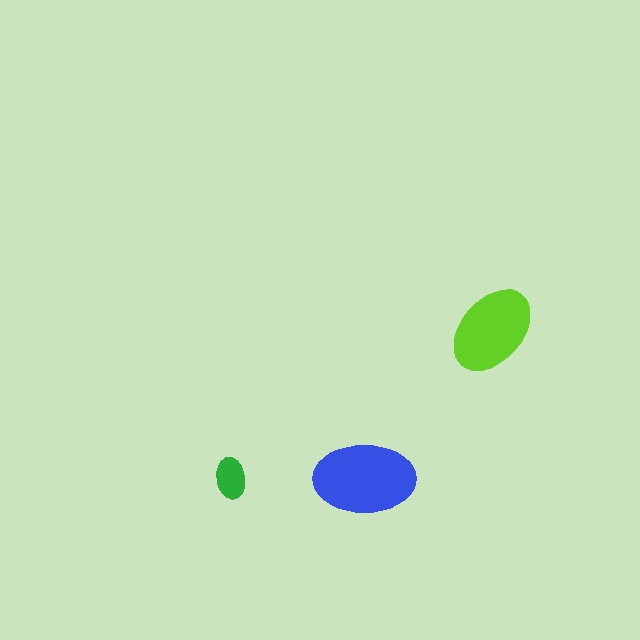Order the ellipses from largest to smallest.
the blue one, the lime one, the green one.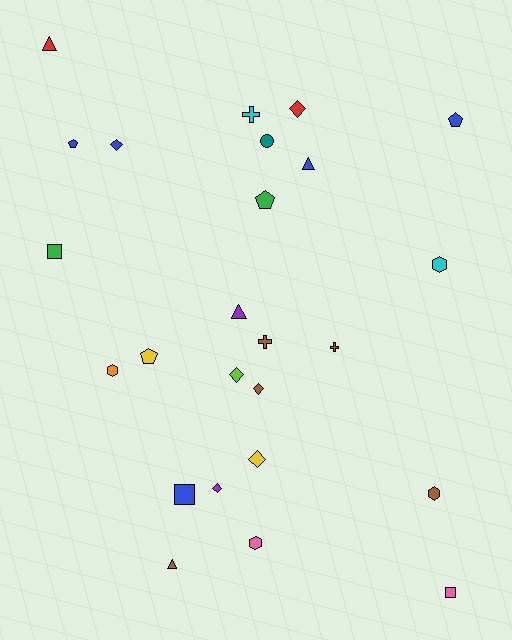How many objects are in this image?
There are 25 objects.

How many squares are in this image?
There are 3 squares.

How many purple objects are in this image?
There are 2 purple objects.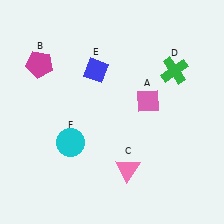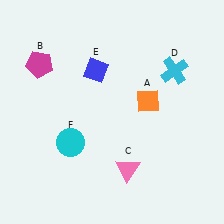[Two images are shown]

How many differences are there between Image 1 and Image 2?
There are 2 differences between the two images.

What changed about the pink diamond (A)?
In Image 1, A is pink. In Image 2, it changed to orange.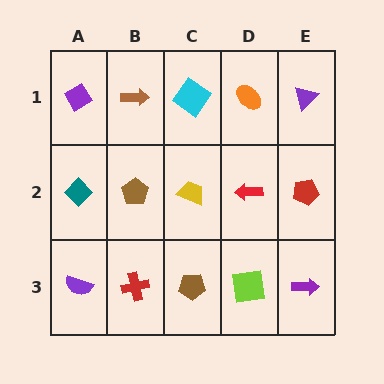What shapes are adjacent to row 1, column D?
A red arrow (row 2, column D), a cyan diamond (row 1, column C), a purple triangle (row 1, column E).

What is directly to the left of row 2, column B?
A teal diamond.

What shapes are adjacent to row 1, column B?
A brown pentagon (row 2, column B), a purple diamond (row 1, column A), a cyan diamond (row 1, column C).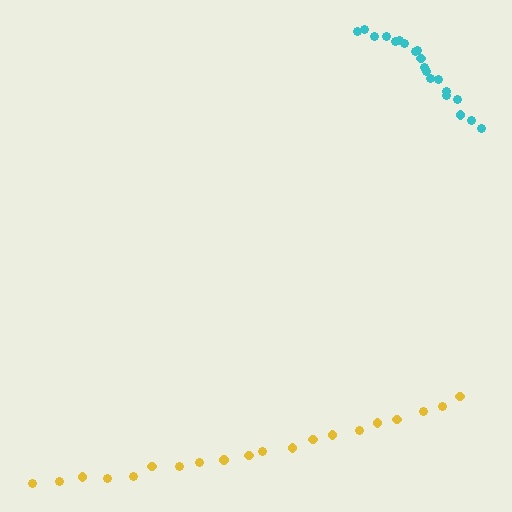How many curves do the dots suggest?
There are 2 distinct paths.